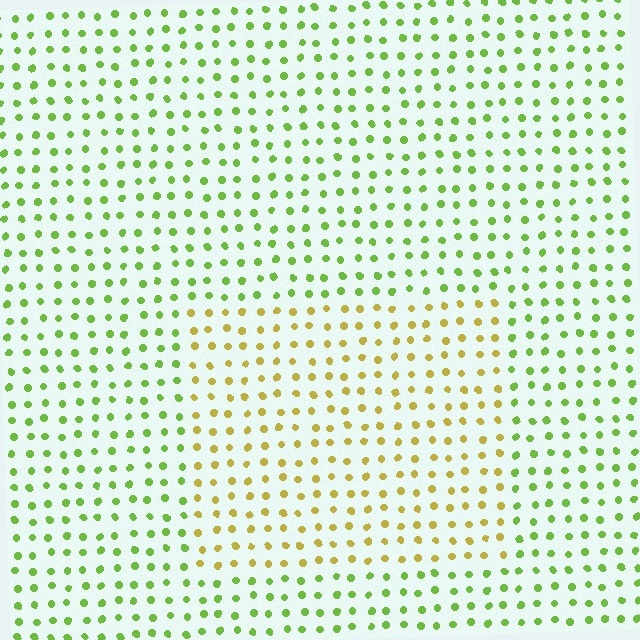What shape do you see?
I see a rectangle.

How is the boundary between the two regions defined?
The boundary is defined purely by a slight shift in hue (about 44 degrees). Spacing, size, and orientation are identical on both sides.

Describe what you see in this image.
The image is filled with small lime elements in a uniform arrangement. A rectangle-shaped region is visible where the elements are tinted to a slightly different hue, forming a subtle color boundary.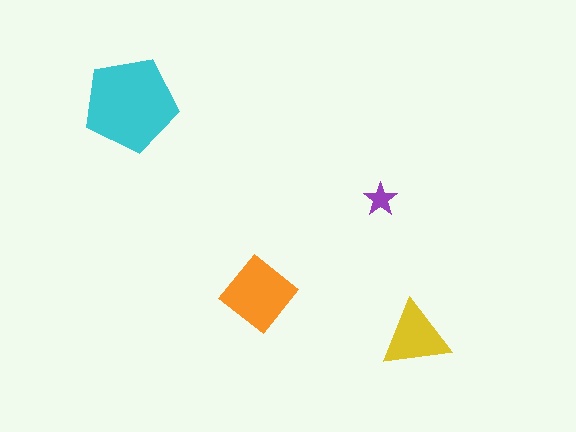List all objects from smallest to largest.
The purple star, the yellow triangle, the orange diamond, the cyan pentagon.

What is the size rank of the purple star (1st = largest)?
4th.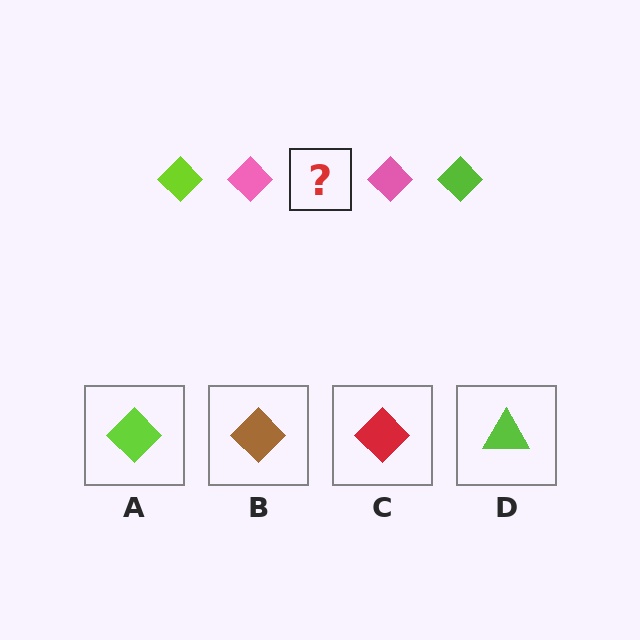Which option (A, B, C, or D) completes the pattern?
A.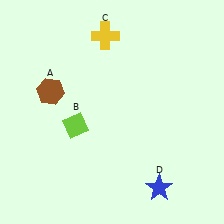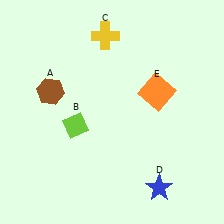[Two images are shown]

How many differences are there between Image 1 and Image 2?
There is 1 difference between the two images.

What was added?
An orange square (E) was added in Image 2.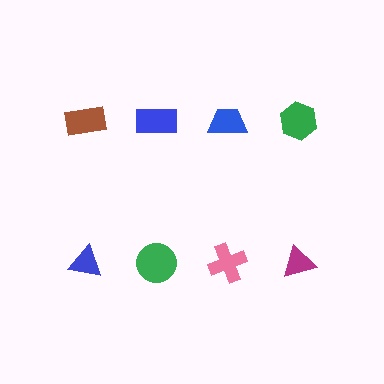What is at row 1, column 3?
A blue trapezoid.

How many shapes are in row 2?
4 shapes.